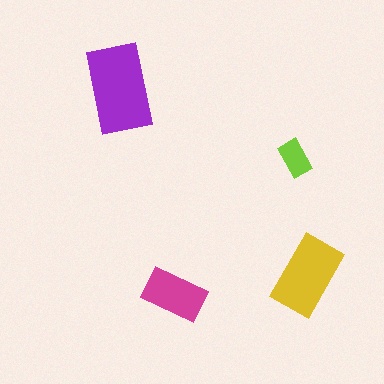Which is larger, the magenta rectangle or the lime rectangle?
The magenta one.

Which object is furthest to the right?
The yellow rectangle is rightmost.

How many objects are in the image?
There are 4 objects in the image.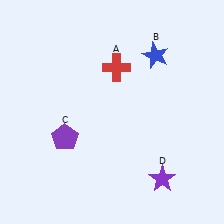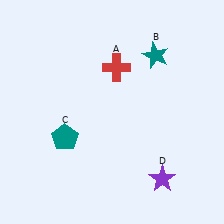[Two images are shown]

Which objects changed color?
B changed from blue to teal. C changed from purple to teal.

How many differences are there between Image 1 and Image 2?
There are 2 differences between the two images.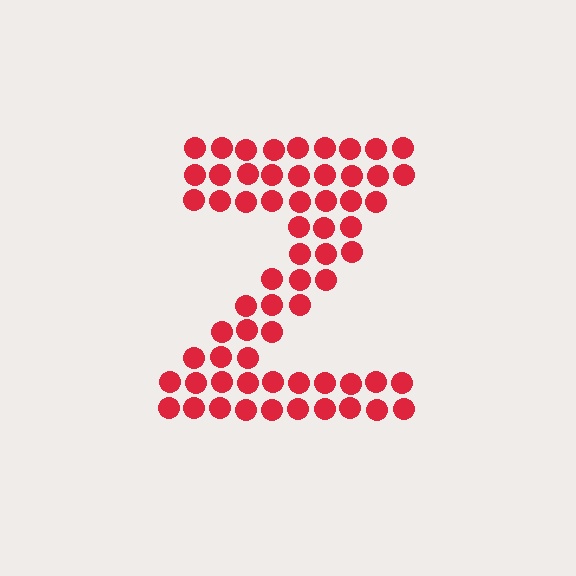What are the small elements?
The small elements are circles.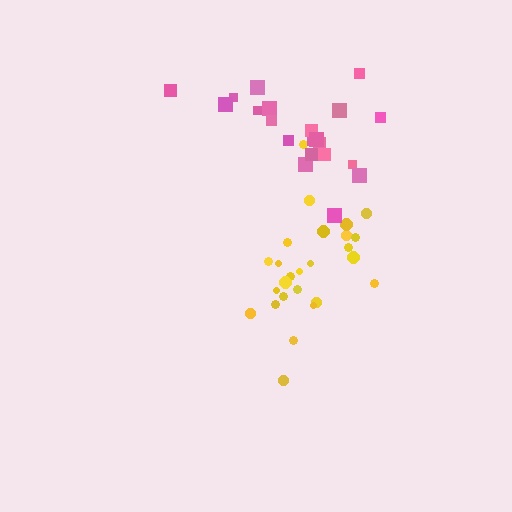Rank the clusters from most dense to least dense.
yellow, pink.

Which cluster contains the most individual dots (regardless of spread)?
Yellow (26).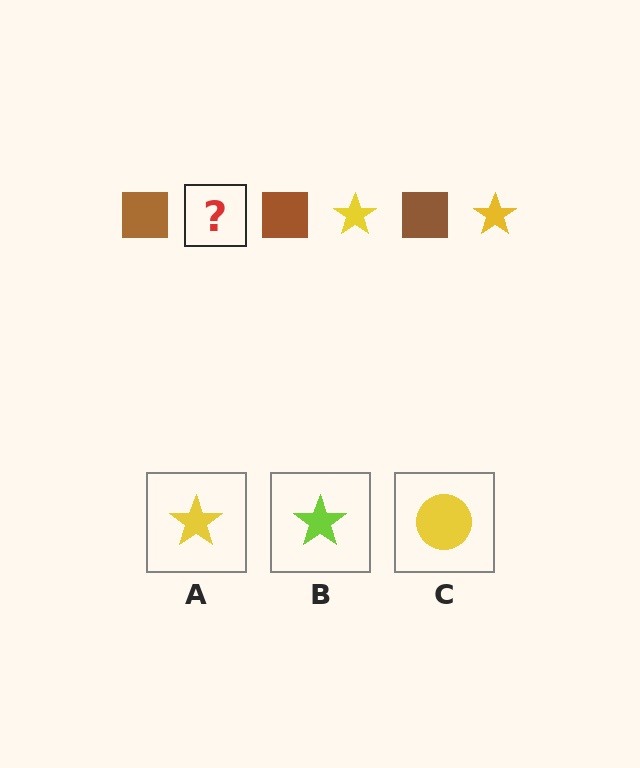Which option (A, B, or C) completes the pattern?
A.